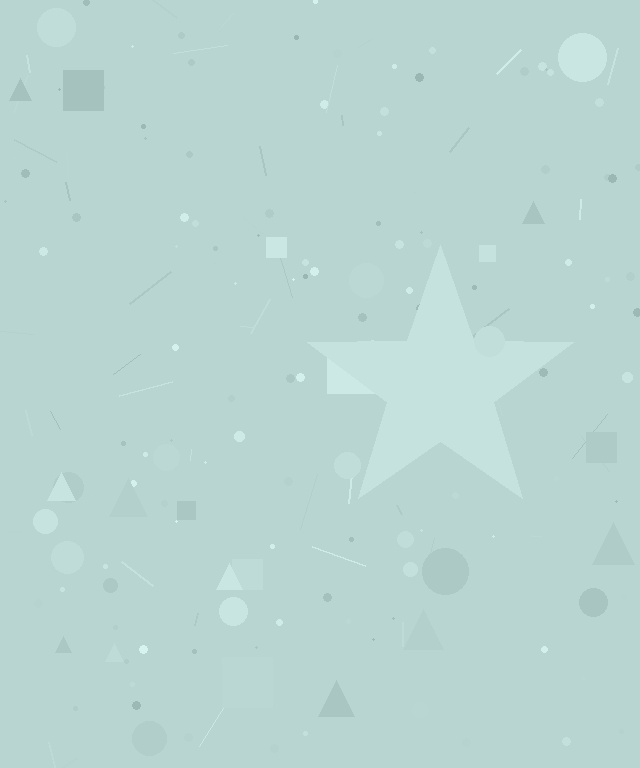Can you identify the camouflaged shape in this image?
The camouflaged shape is a star.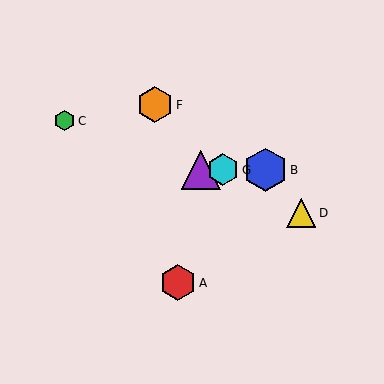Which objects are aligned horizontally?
Objects B, E, G are aligned horizontally.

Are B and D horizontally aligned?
No, B is at y≈170 and D is at y≈213.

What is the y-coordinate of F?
Object F is at y≈105.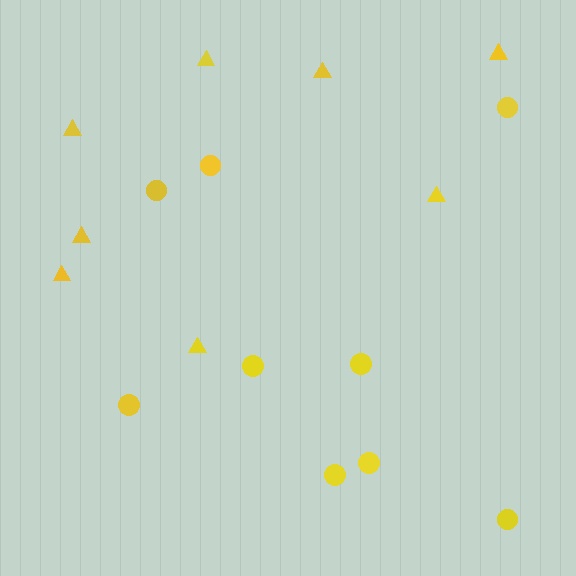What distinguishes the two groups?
There are 2 groups: one group of circles (9) and one group of triangles (8).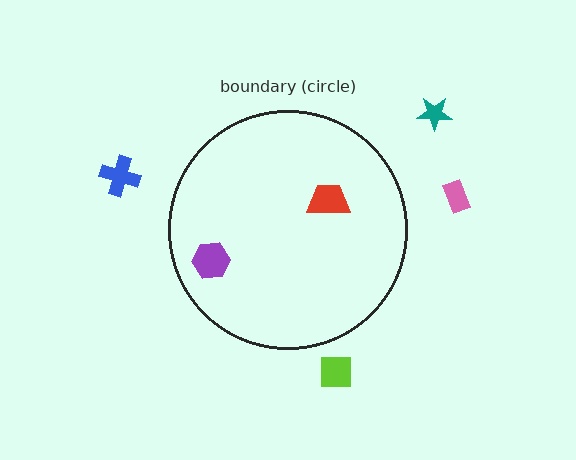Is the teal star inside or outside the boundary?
Outside.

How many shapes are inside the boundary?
2 inside, 4 outside.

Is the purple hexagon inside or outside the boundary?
Inside.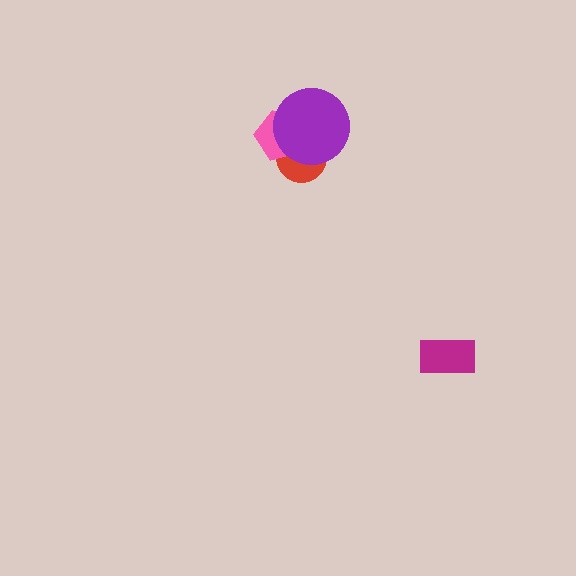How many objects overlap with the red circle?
2 objects overlap with the red circle.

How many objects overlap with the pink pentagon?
2 objects overlap with the pink pentagon.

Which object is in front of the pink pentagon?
The purple circle is in front of the pink pentagon.